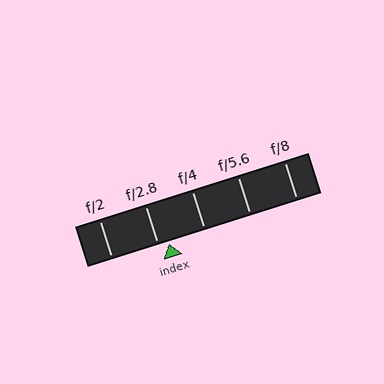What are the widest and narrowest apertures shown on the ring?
The widest aperture shown is f/2 and the narrowest is f/8.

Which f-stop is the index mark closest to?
The index mark is closest to f/2.8.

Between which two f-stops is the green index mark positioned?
The index mark is between f/2.8 and f/4.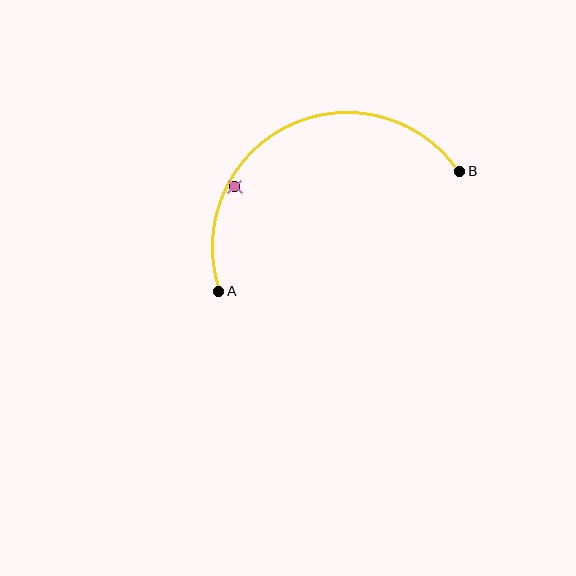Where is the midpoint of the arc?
The arc midpoint is the point on the curve farthest from the straight line joining A and B. It sits above that line.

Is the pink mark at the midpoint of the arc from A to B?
No — the pink mark does not lie on the arc at all. It sits slightly inside the curve.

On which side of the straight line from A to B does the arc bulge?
The arc bulges above the straight line connecting A and B.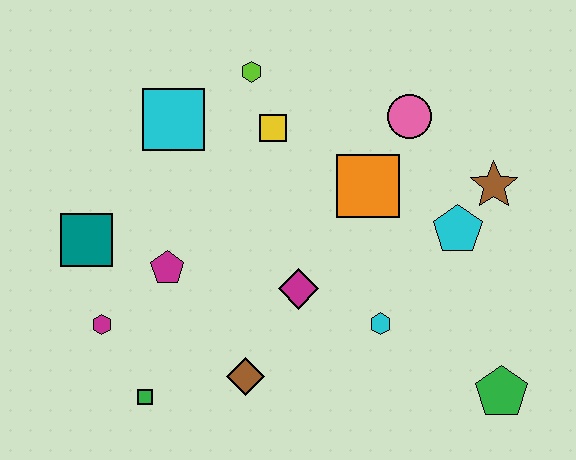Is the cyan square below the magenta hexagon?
No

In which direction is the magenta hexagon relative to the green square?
The magenta hexagon is above the green square.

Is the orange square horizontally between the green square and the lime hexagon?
No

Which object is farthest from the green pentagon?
The teal square is farthest from the green pentagon.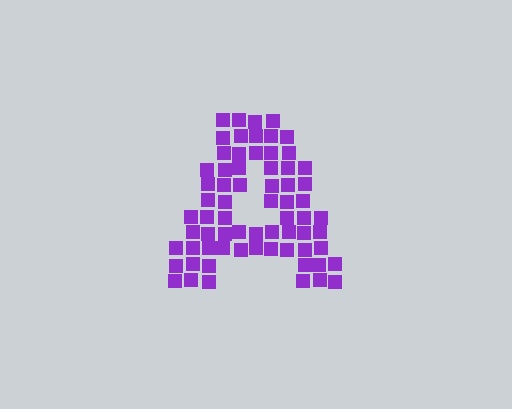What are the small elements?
The small elements are squares.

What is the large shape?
The large shape is the letter A.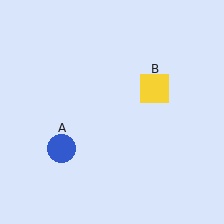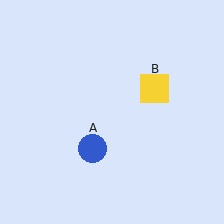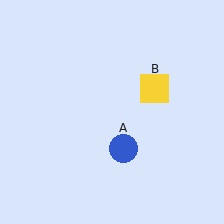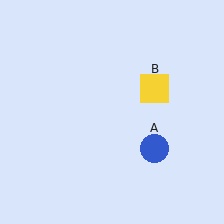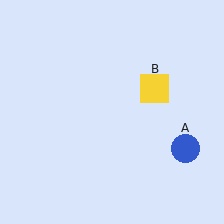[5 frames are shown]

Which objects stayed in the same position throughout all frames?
Yellow square (object B) remained stationary.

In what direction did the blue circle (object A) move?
The blue circle (object A) moved right.